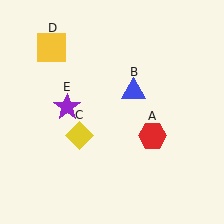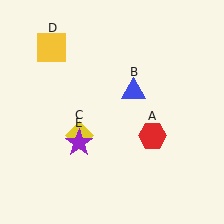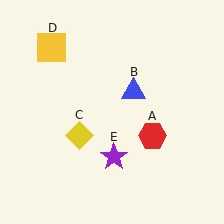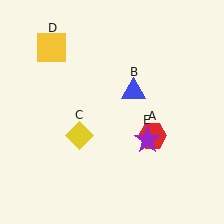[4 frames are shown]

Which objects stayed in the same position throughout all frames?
Red hexagon (object A) and blue triangle (object B) and yellow diamond (object C) and yellow square (object D) remained stationary.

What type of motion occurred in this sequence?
The purple star (object E) rotated counterclockwise around the center of the scene.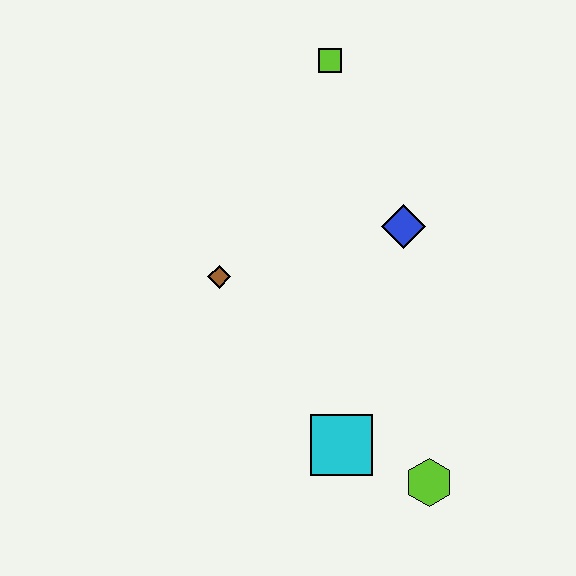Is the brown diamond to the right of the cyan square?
No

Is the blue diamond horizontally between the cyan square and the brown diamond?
No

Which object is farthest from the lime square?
The lime hexagon is farthest from the lime square.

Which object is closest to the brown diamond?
The blue diamond is closest to the brown diamond.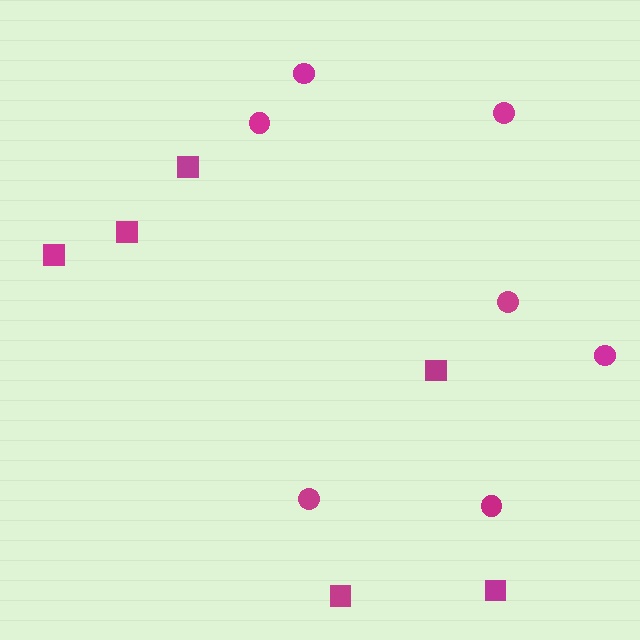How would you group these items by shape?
There are 2 groups: one group of circles (7) and one group of squares (6).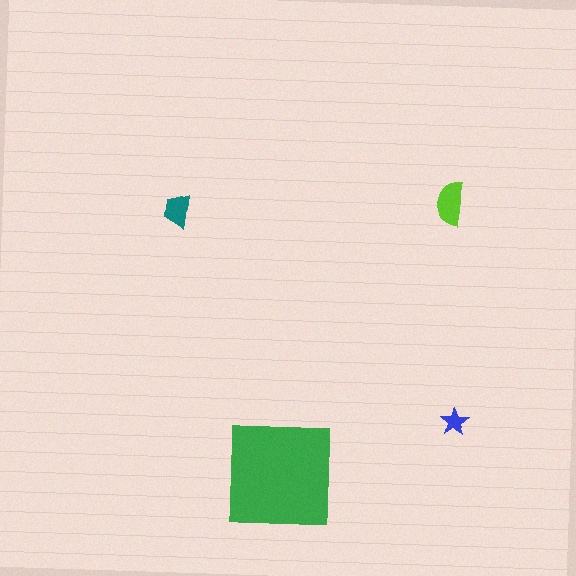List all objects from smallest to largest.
The blue star, the teal trapezoid, the lime semicircle, the green square.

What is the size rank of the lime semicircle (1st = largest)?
2nd.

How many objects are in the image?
There are 4 objects in the image.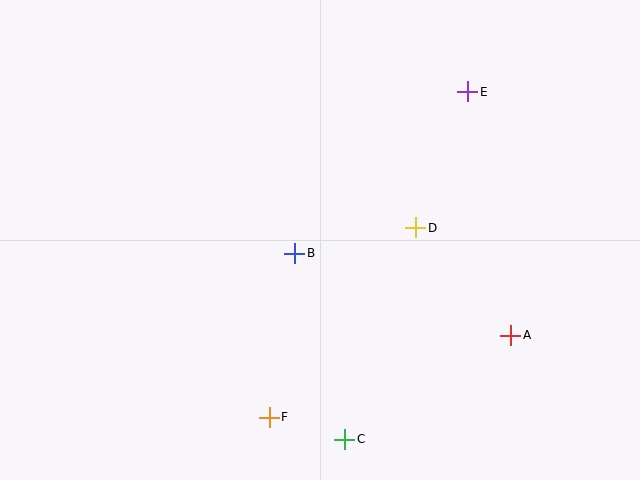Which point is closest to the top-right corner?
Point E is closest to the top-right corner.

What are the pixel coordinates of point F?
Point F is at (269, 418).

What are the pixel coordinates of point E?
Point E is at (468, 92).